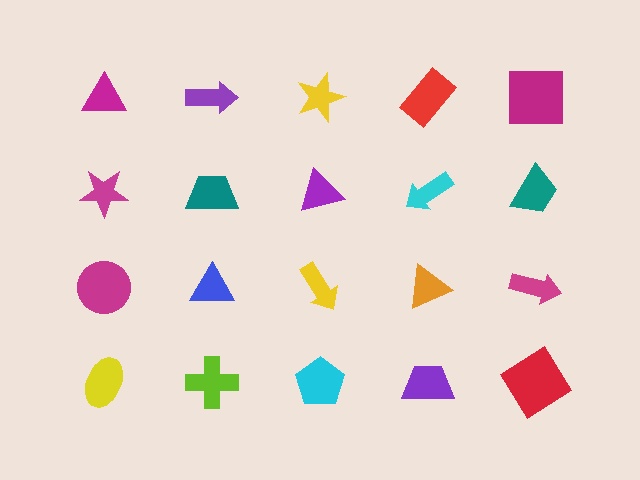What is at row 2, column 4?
A cyan arrow.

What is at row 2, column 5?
A teal trapezoid.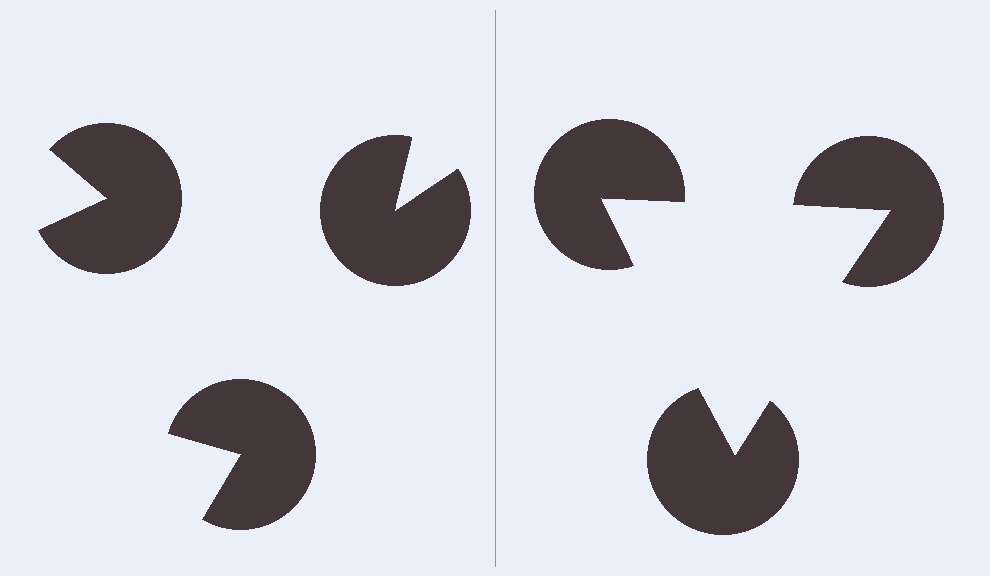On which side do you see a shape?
An illusory triangle appears on the right side. On the left side the wedge cuts are rotated, so no coherent shape forms.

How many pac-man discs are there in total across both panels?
6 — 3 on each side.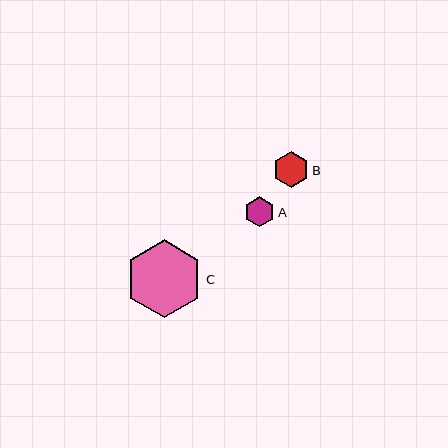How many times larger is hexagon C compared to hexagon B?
Hexagon C is approximately 2.2 times the size of hexagon B.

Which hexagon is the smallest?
Hexagon A is the smallest with a size of approximately 31 pixels.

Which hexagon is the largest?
Hexagon C is the largest with a size of approximately 78 pixels.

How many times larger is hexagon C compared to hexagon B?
Hexagon C is approximately 2.2 times the size of hexagon B.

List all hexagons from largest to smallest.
From largest to smallest: C, B, A.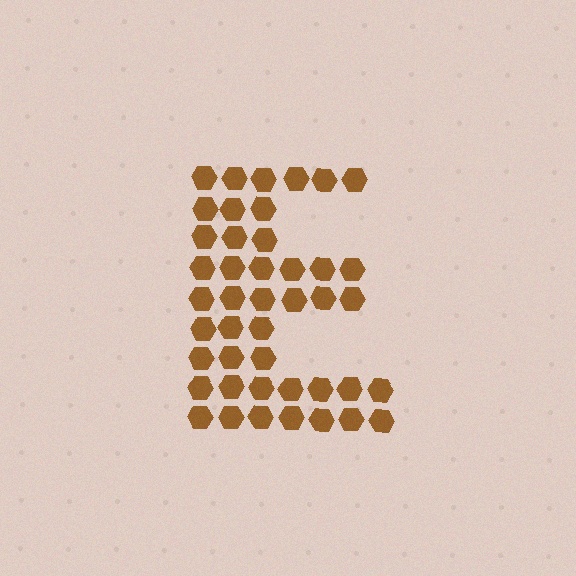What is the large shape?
The large shape is the letter E.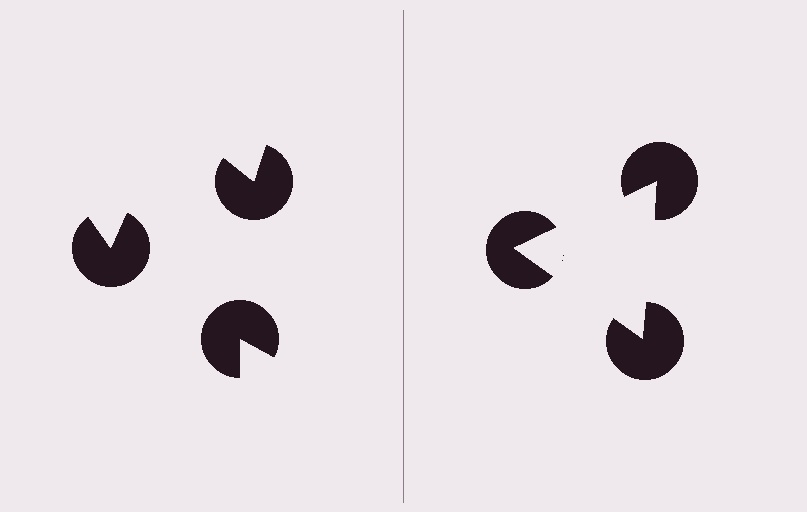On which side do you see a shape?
An illusory triangle appears on the right side. On the left side the wedge cuts are rotated, so no coherent shape forms.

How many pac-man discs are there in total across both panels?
6 — 3 on each side.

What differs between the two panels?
The pac-man discs are positioned identically on both sides; only the wedge orientations differ. On the right they align to a triangle; on the left they are misaligned.